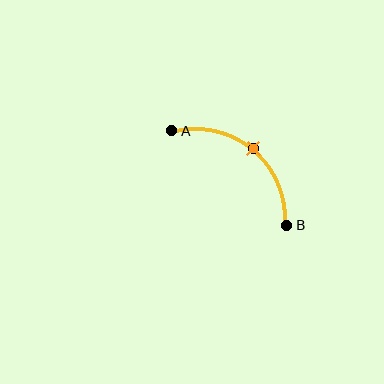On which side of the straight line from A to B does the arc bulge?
The arc bulges above and to the right of the straight line connecting A and B.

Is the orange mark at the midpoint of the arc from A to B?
Yes. The orange mark lies on the arc at equal arc-length from both A and B — it is the arc midpoint.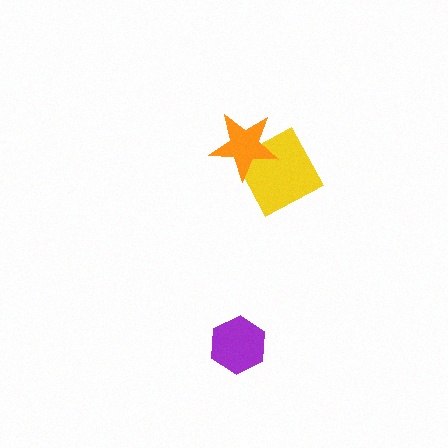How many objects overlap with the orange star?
1 object overlaps with the orange star.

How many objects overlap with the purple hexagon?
0 objects overlap with the purple hexagon.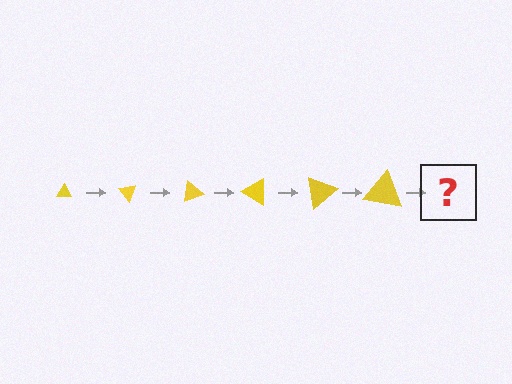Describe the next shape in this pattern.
It should be a triangle, larger than the previous one and rotated 300 degrees from the start.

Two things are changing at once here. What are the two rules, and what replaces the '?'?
The two rules are that the triangle grows larger each step and it rotates 50 degrees each step. The '?' should be a triangle, larger than the previous one and rotated 300 degrees from the start.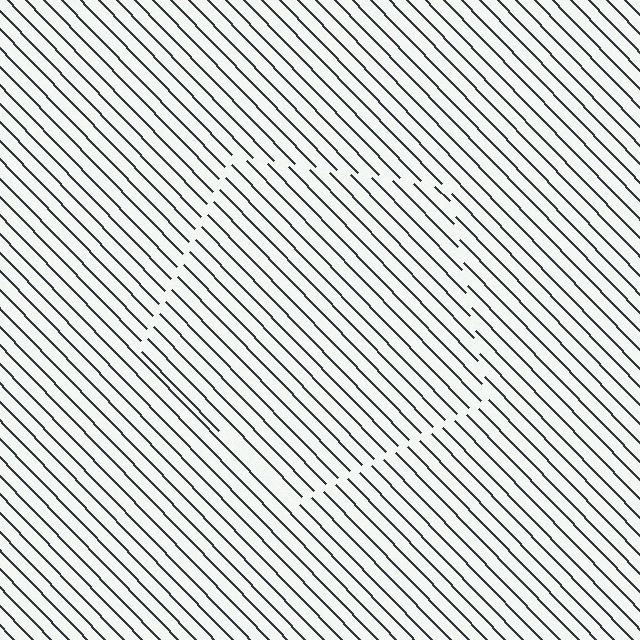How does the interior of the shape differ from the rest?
The interior of the shape contains the same grating, shifted by half a period — the contour is defined by the phase discontinuity where line-ends from the inner and outer gratings abut.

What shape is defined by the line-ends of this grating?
An illusory pentagon. The interior of the shape contains the same grating, shifted by half a period — the contour is defined by the phase discontinuity where line-ends from the inner and outer gratings abut.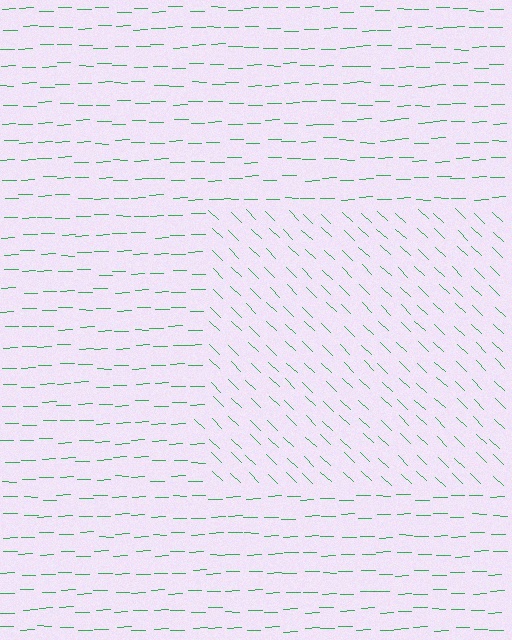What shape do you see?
I see a rectangle.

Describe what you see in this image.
The image is filled with small green line segments. A rectangle region in the image has lines oriented differently from the surrounding lines, creating a visible texture boundary.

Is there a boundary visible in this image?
Yes, there is a texture boundary formed by a change in line orientation.